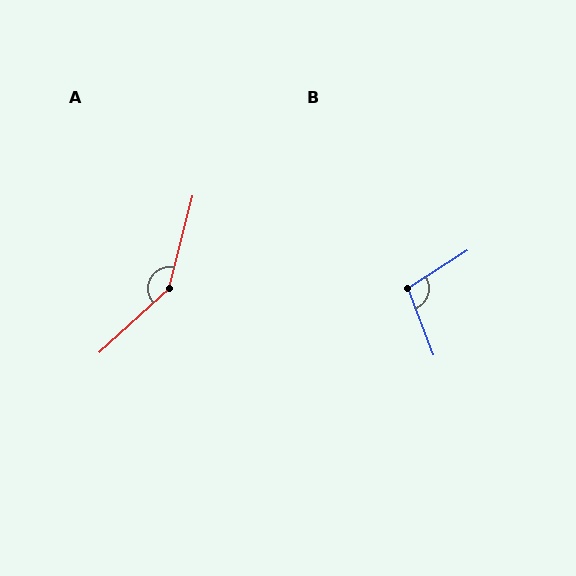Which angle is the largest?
A, at approximately 147 degrees.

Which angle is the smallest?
B, at approximately 101 degrees.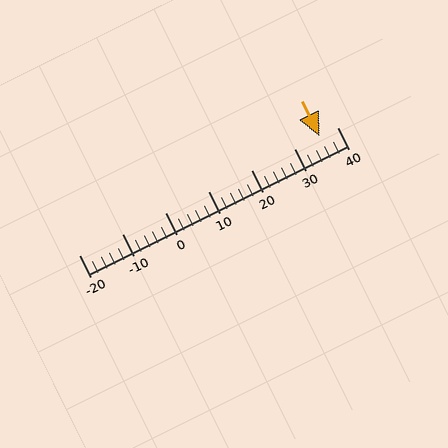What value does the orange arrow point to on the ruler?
The orange arrow points to approximately 36.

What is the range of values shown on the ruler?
The ruler shows values from -20 to 40.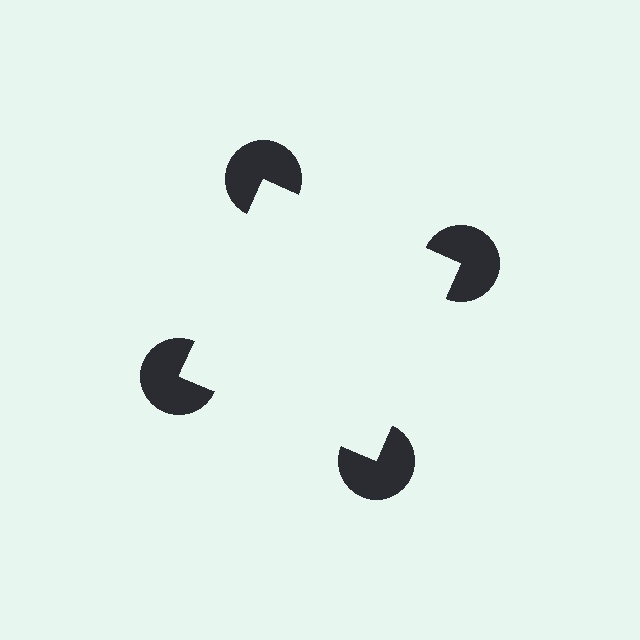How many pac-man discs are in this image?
There are 4 — one at each vertex of the illusory square.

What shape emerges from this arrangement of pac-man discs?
An illusory square — its edges are inferred from the aligned wedge cuts in the pac-man discs, not physically drawn.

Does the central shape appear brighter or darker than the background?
It typically appears slightly brighter than the background, even though no actual brightness change is drawn.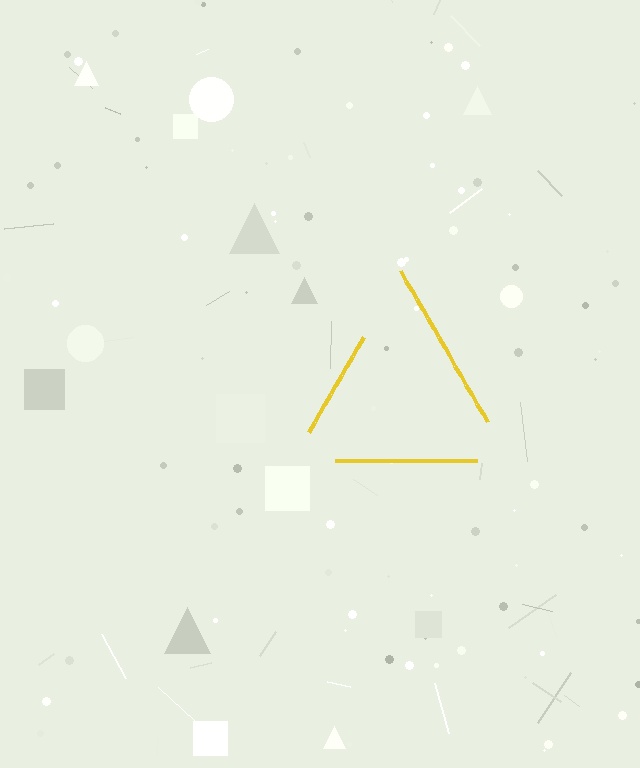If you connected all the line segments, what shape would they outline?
They would outline a triangle.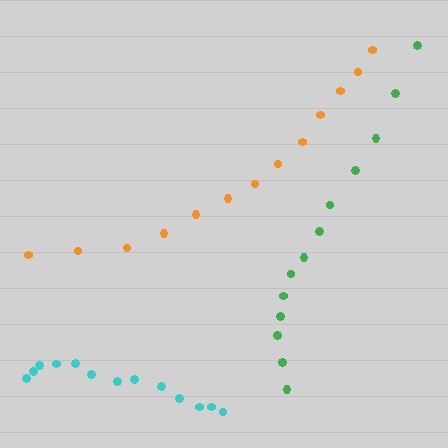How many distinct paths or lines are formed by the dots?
There are 3 distinct paths.